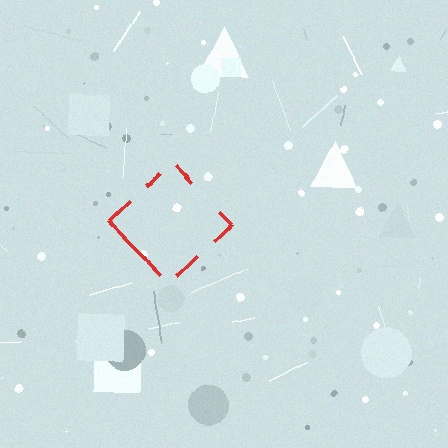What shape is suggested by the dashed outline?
The dashed outline suggests a diamond.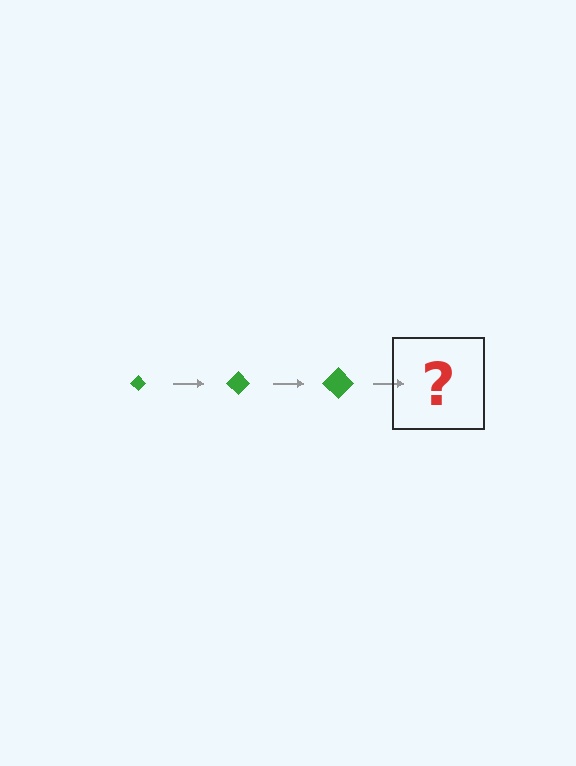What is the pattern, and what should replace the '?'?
The pattern is that the diamond gets progressively larger each step. The '?' should be a green diamond, larger than the previous one.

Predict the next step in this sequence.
The next step is a green diamond, larger than the previous one.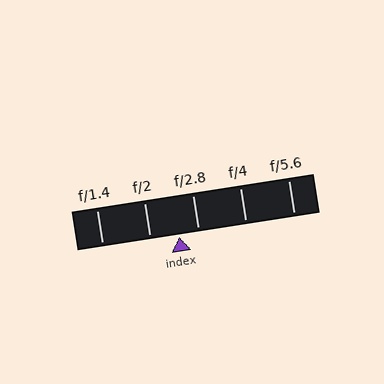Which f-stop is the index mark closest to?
The index mark is closest to f/2.8.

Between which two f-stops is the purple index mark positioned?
The index mark is between f/2 and f/2.8.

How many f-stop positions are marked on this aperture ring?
There are 5 f-stop positions marked.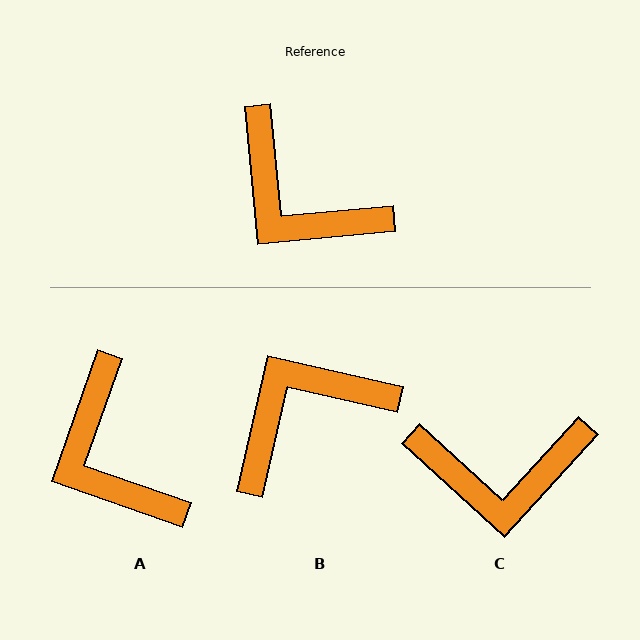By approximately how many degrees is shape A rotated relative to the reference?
Approximately 25 degrees clockwise.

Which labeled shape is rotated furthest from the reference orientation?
B, about 108 degrees away.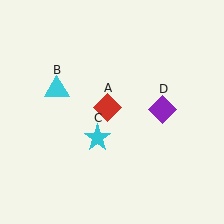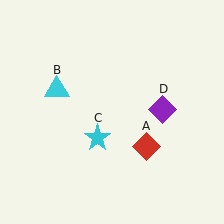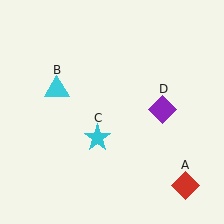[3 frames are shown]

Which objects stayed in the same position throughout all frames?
Cyan triangle (object B) and cyan star (object C) and purple diamond (object D) remained stationary.